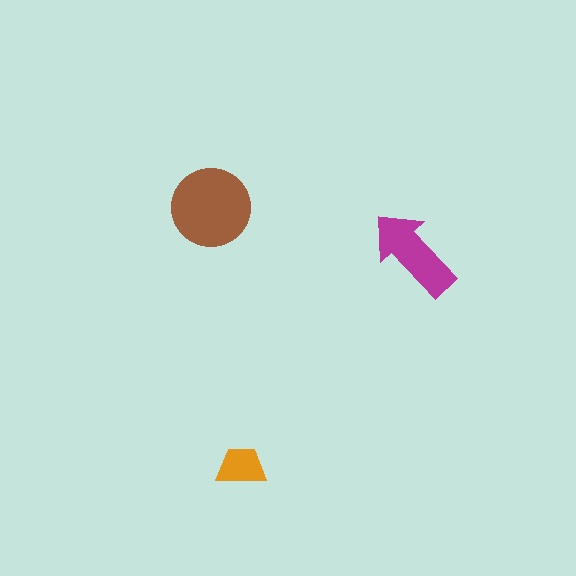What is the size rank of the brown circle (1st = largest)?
1st.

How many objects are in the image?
There are 3 objects in the image.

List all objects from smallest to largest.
The orange trapezoid, the magenta arrow, the brown circle.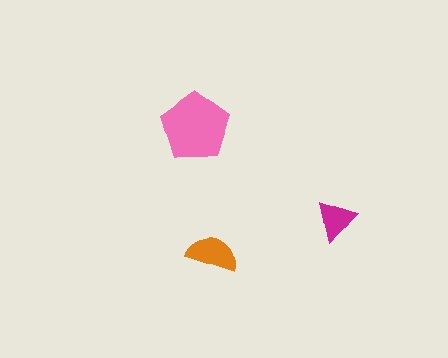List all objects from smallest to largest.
The magenta triangle, the orange semicircle, the pink pentagon.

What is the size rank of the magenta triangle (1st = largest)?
3rd.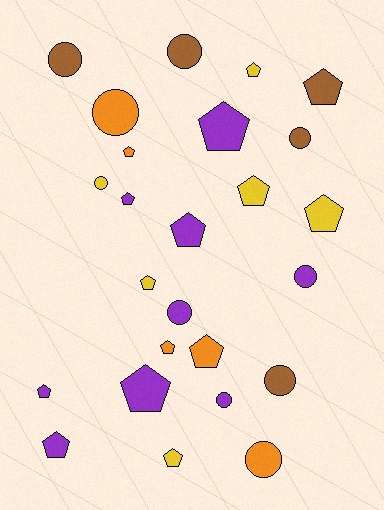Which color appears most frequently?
Purple, with 9 objects.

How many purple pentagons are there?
There are 6 purple pentagons.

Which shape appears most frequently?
Pentagon, with 15 objects.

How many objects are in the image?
There are 25 objects.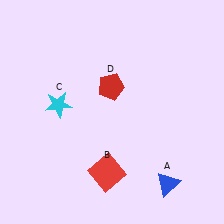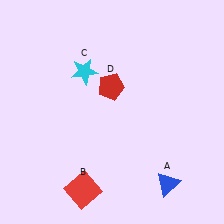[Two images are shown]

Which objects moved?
The objects that moved are: the red square (B), the cyan star (C).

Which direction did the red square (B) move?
The red square (B) moved left.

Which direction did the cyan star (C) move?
The cyan star (C) moved up.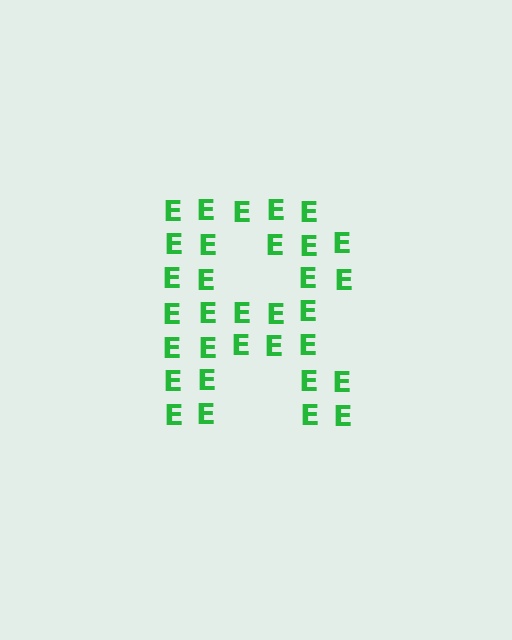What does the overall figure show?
The overall figure shows the letter R.